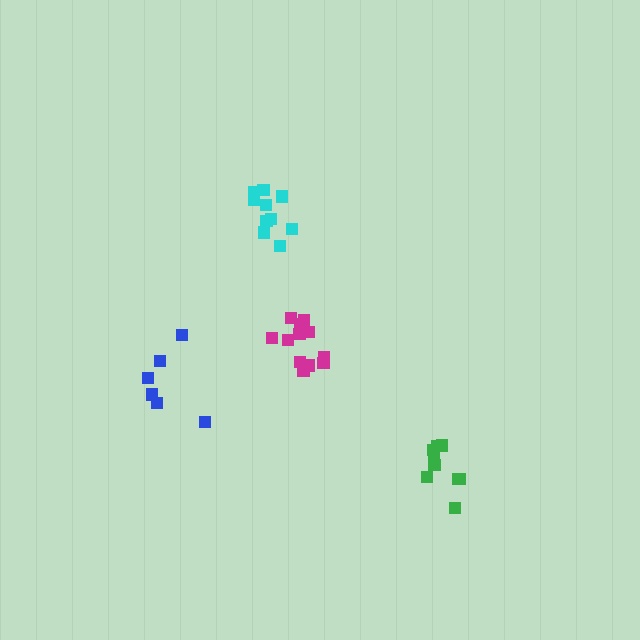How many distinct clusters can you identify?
There are 4 distinct clusters.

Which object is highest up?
The cyan cluster is topmost.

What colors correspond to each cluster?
The clusters are colored: blue, cyan, green, magenta.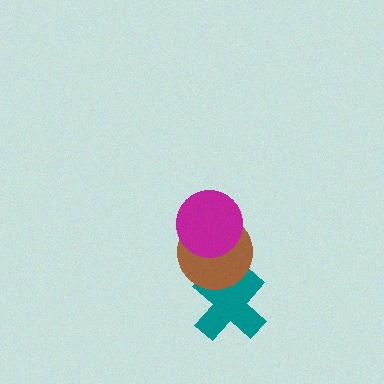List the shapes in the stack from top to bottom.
From top to bottom: the magenta circle, the brown circle, the teal cross.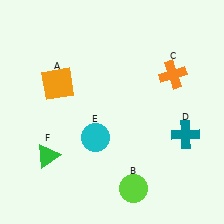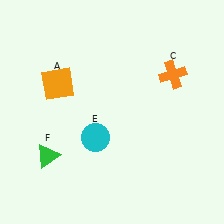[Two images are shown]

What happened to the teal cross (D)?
The teal cross (D) was removed in Image 2. It was in the bottom-right area of Image 1.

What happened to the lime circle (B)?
The lime circle (B) was removed in Image 2. It was in the bottom-right area of Image 1.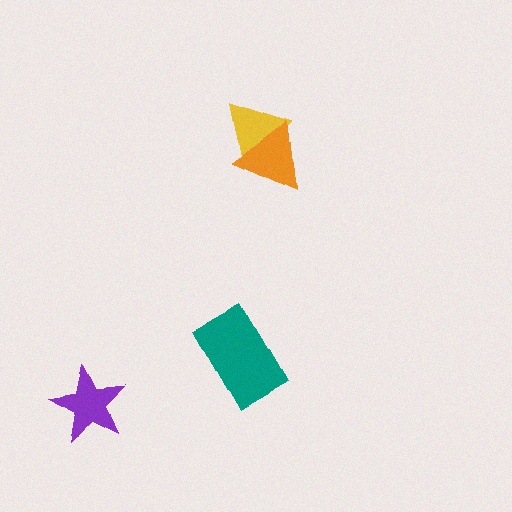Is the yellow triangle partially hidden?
Yes, it is partially covered by another shape.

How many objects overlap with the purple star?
0 objects overlap with the purple star.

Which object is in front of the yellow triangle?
The orange triangle is in front of the yellow triangle.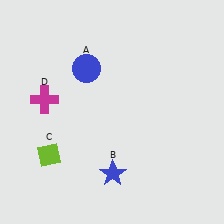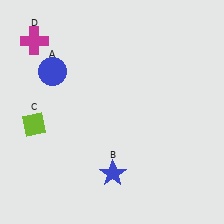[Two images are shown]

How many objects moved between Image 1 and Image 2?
3 objects moved between the two images.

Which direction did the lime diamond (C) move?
The lime diamond (C) moved up.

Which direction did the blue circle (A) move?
The blue circle (A) moved left.